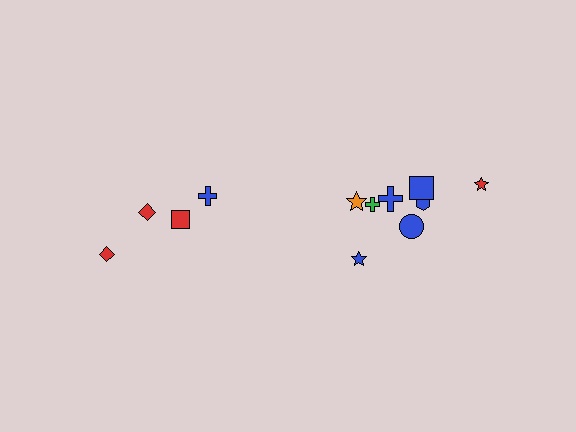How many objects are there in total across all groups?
There are 12 objects.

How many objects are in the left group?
There are 4 objects.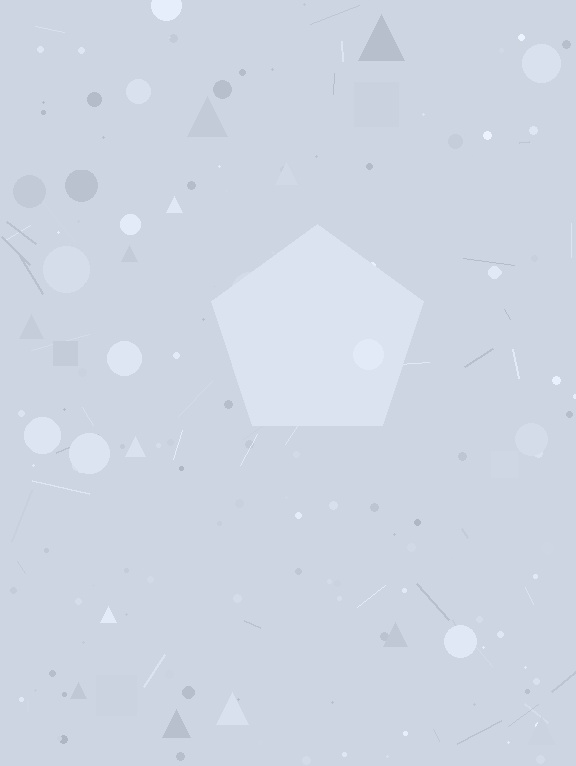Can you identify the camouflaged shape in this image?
The camouflaged shape is a pentagon.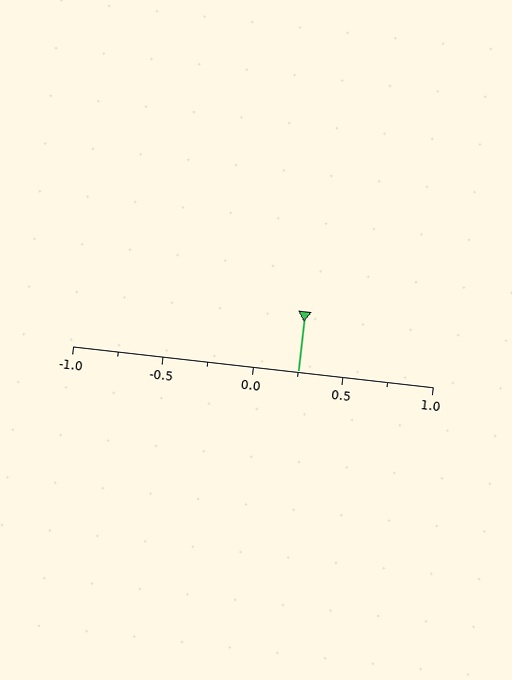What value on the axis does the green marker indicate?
The marker indicates approximately 0.25.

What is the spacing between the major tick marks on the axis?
The major ticks are spaced 0.5 apart.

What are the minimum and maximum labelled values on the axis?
The axis runs from -1.0 to 1.0.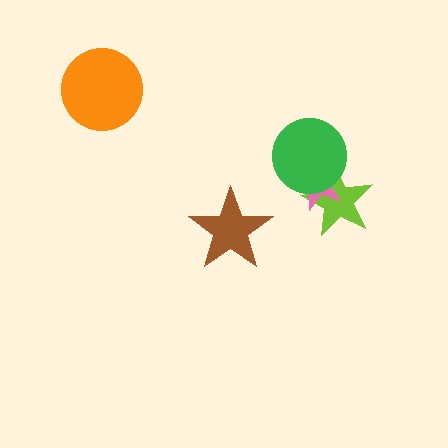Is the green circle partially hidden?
No, no other shape covers it.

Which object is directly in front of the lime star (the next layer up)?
The pink star is directly in front of the lime star.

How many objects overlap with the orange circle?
0 objects overlap with the orange circle.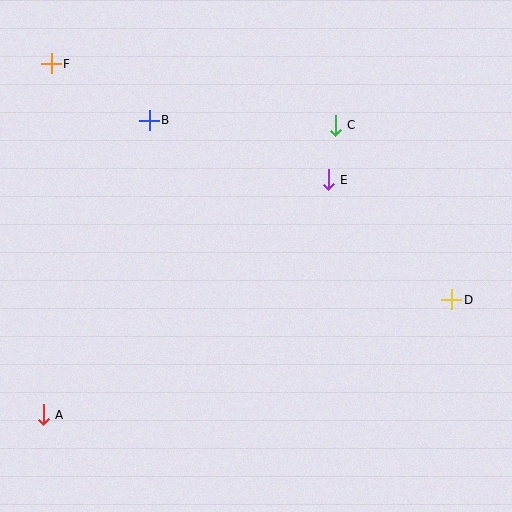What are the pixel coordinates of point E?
Point E is at (328, 180).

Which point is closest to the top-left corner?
Point F is closest to the top-left corner.